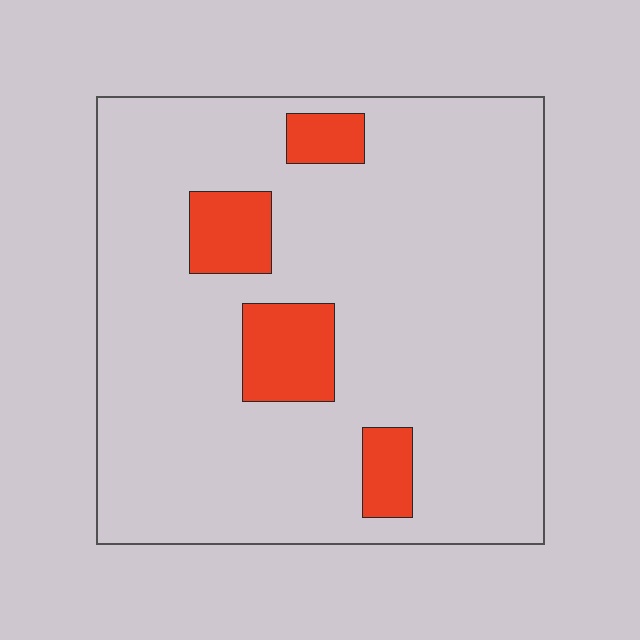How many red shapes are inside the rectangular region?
4.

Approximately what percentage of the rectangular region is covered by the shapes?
Approximately 10%.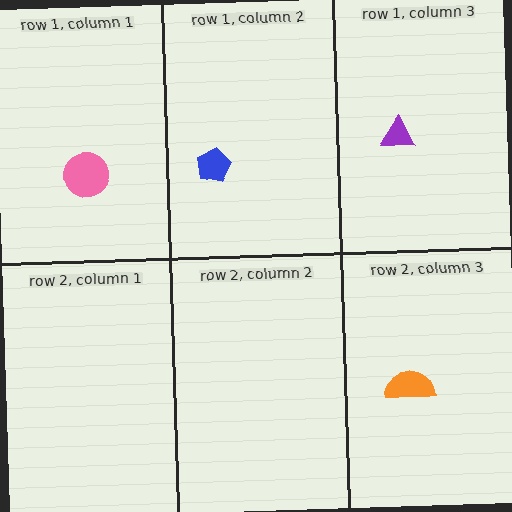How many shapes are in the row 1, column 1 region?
1.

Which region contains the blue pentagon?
The row 1, column 2 region.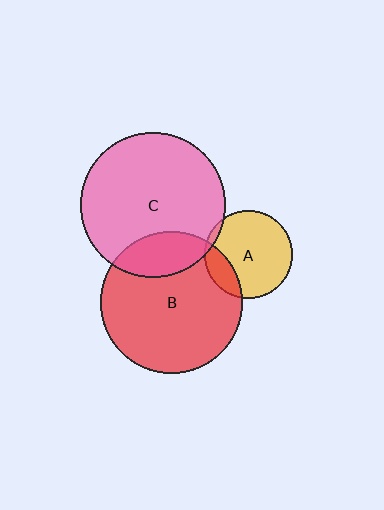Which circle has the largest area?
Circle C (pink).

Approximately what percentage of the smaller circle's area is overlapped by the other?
Approximately 20%.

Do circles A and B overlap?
Yes.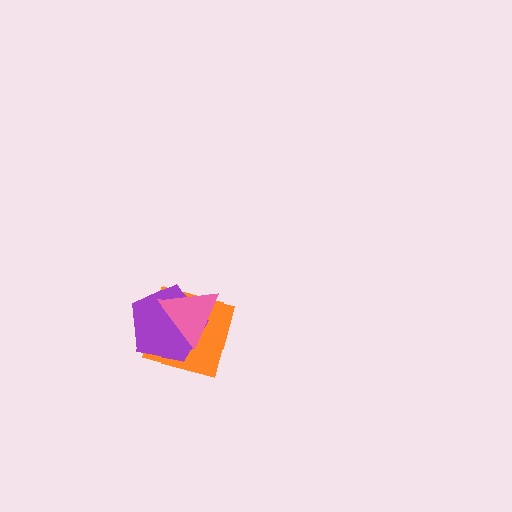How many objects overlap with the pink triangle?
2 objects overlap with the pink triangle.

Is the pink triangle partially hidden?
No, no other shape covers it.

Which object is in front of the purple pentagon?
The pink triangle is in front of the purple pentagon.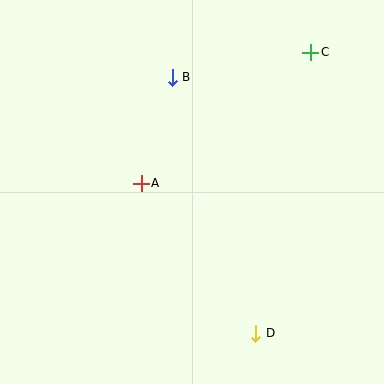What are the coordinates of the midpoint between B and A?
The midpoint between B and A is at (157, 130).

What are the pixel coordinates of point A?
Point A is at (141, 183).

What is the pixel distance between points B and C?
The distance between B and C is 140 pixels.